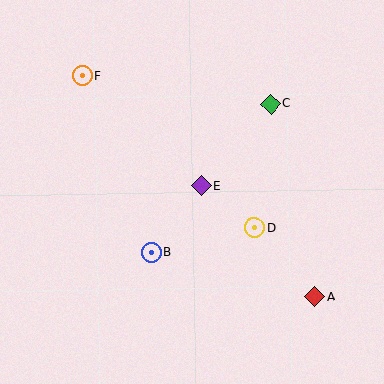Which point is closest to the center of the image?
Point E at (201, 186) is closest to the center.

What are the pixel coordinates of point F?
Point F is at (82, 76).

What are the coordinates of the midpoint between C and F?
The midpoint between C and F is at (176, 90).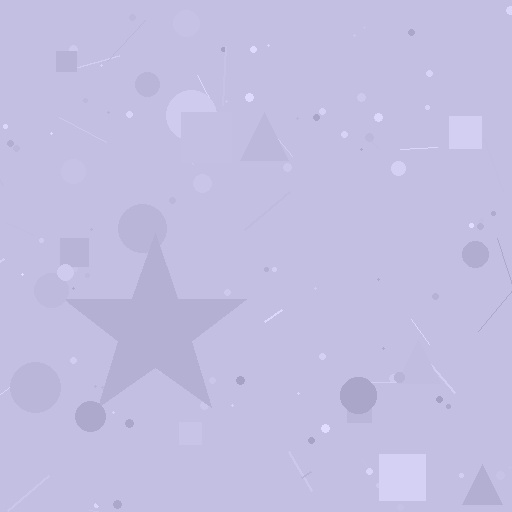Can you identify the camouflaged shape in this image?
The camouflaged shape is a star.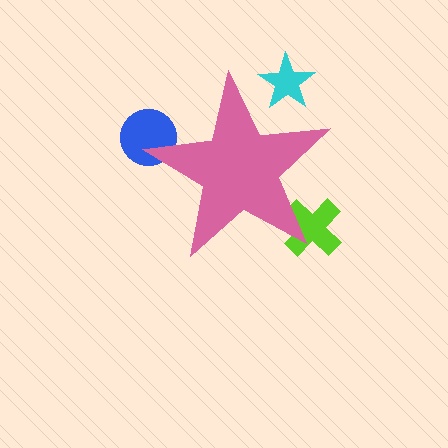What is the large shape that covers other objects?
A pink star.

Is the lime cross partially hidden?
Yes, the lime cross is partially hidden behind the pink star.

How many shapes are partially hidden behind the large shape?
3 shapes are partially hidden.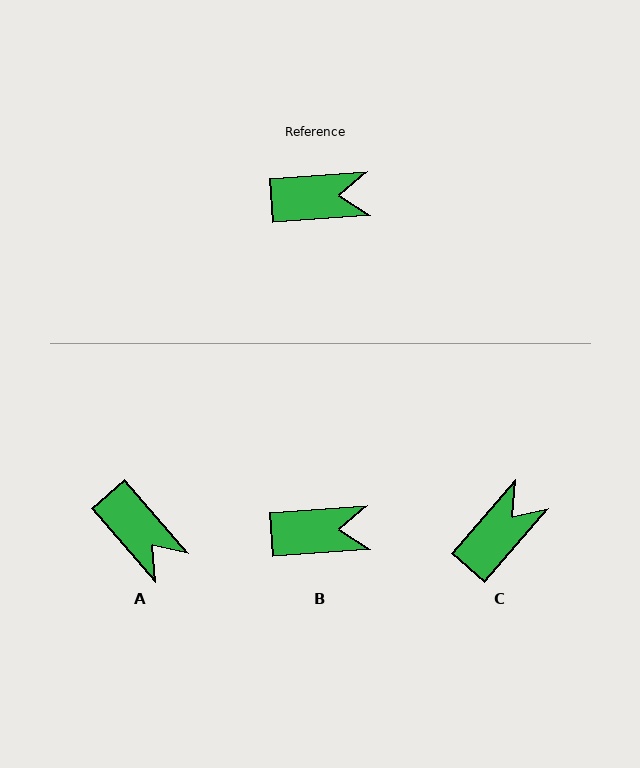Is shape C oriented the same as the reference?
No, it is off by about 45 degrees.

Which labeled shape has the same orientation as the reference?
B.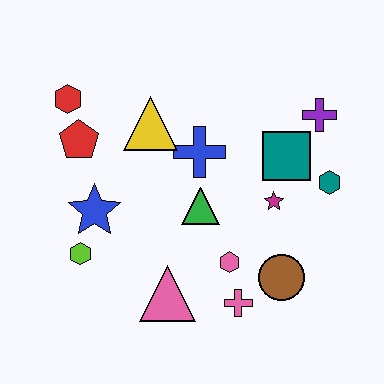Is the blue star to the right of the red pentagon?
Yes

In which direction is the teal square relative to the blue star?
The teal square is to the right of the blue star.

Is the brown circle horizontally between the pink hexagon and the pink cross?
No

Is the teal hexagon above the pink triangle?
Yes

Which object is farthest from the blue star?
The purple cross is farthest from the blue star.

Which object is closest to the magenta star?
The teal square is closest to the magenta star.